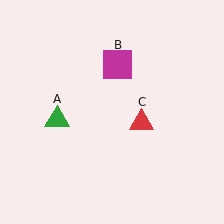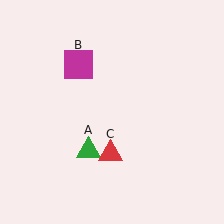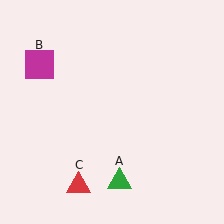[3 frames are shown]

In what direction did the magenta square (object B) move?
The magenta square (object B) moved left.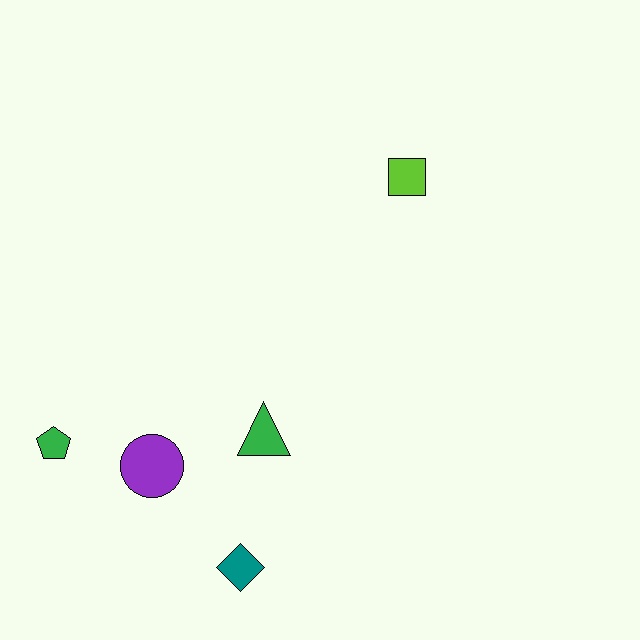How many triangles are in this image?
There is 1 triangle.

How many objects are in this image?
There are 5 objects.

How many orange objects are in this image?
There are no orange objects.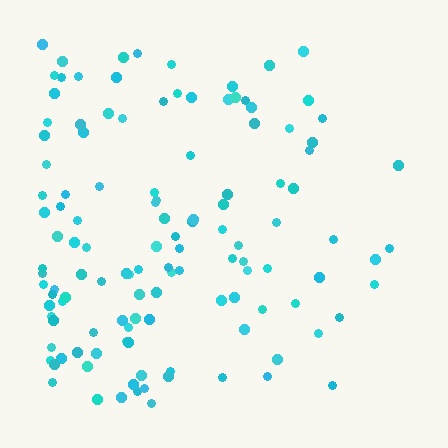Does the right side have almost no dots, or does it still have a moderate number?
Still a moderate number, just noticeably fewer than the left.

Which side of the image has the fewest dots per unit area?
The right.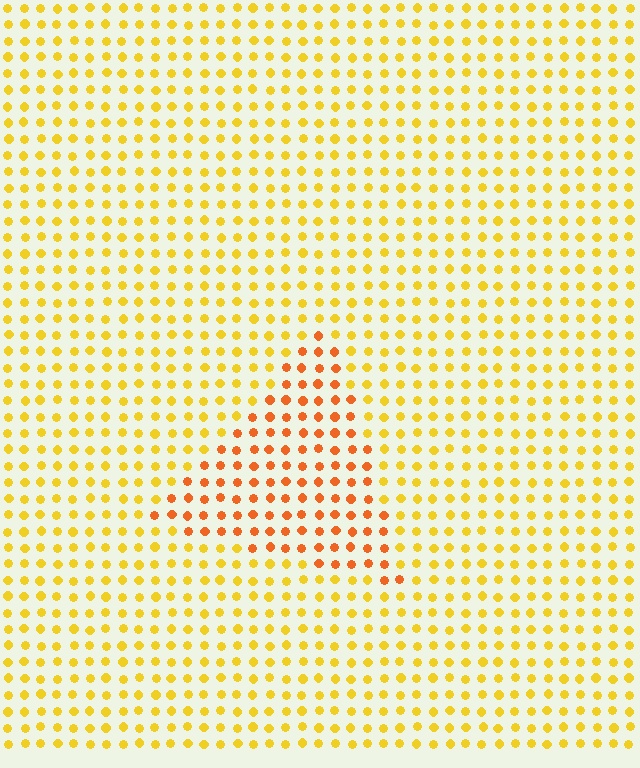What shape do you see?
I see a triangle.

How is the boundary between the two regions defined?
The boundary is defined purely by a slight shift in hue (about 31 degrees). Spacing, size, and orientation are identical on both sides.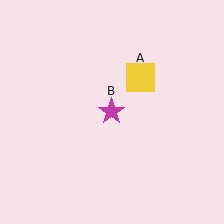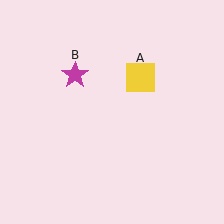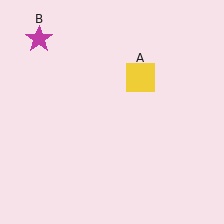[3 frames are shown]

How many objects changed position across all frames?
1 object changed position: magenta star (object B).